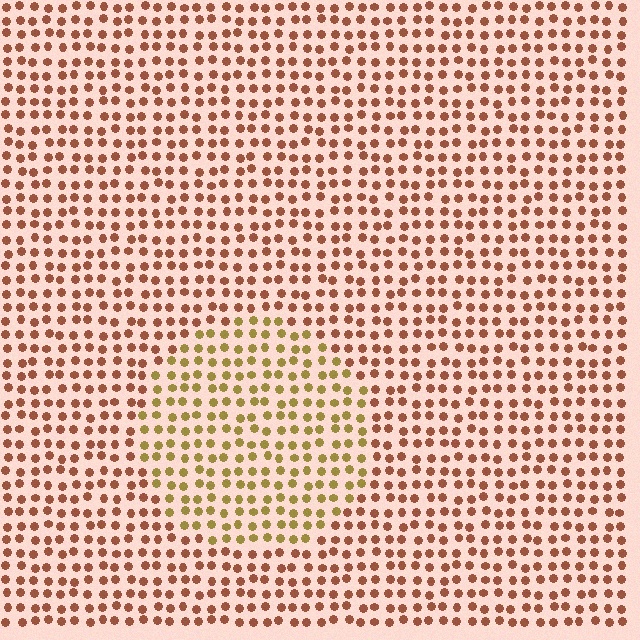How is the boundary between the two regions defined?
The boundary is defined purely by a slight shift in hue (about 37 degrees). Spacing, size, and orientation are identical on both sides.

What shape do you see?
I see a circle.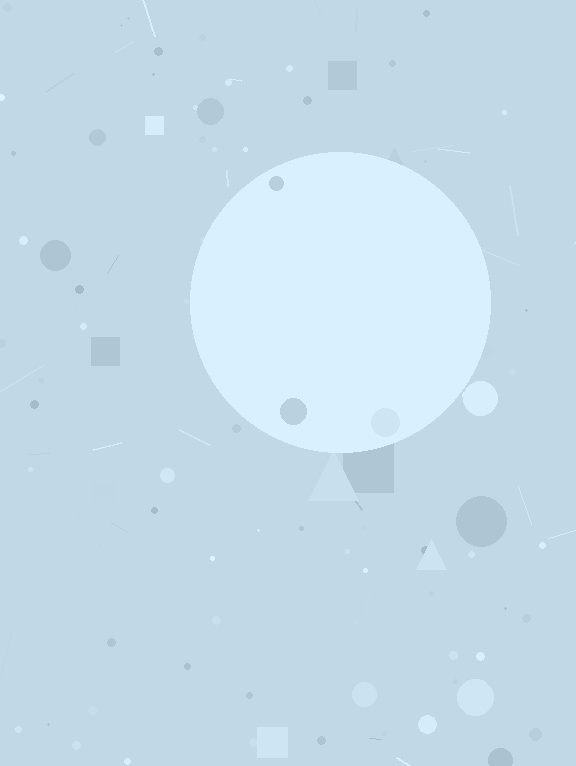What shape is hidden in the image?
A circle is hidden in the image.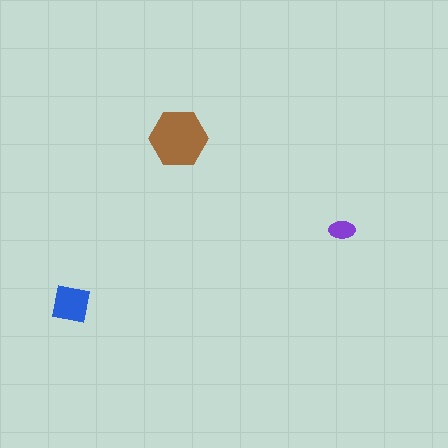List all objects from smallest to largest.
The purple ellipse, the blue square, the brown hexagon.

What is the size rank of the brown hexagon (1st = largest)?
1st.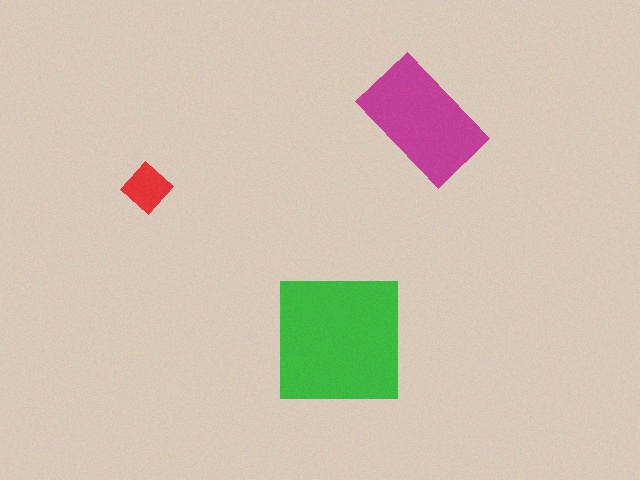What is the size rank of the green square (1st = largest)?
1st.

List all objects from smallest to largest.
The red diamond, the magenta rectangle, the green square.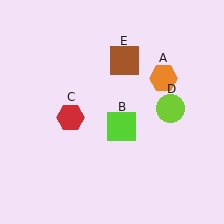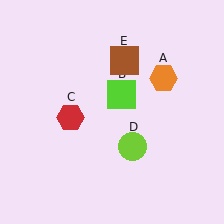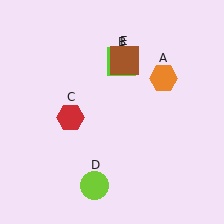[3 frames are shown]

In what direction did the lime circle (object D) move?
The lime circle (object D) moved down and to the left.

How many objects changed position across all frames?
2 objects changed position: lime square (object B), lime circle (object D).